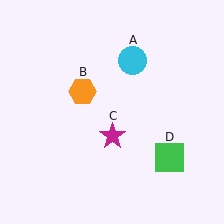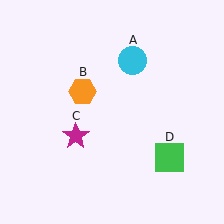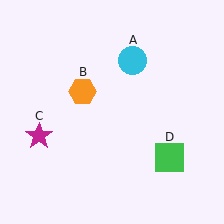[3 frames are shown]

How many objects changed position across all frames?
1 object changed position: magenta star (object C).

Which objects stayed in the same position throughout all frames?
Cyan circle (object A) and orange hexagon (object B) and green square (object D) remained stationary.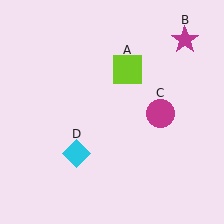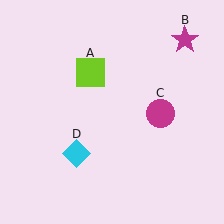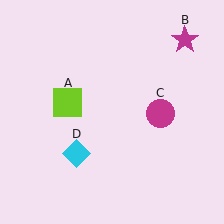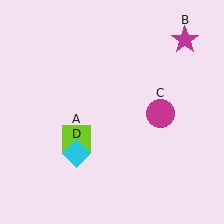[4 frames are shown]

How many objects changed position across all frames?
1 object changed position: lime square (object A).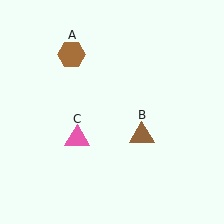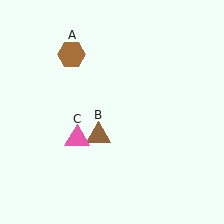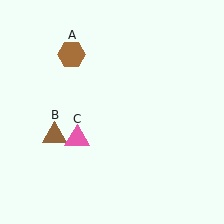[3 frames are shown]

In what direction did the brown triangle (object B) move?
The brown triangle (object B) moved left.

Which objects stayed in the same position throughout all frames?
Brown hexagon (object A) and pink triangle (object C) remained stationary.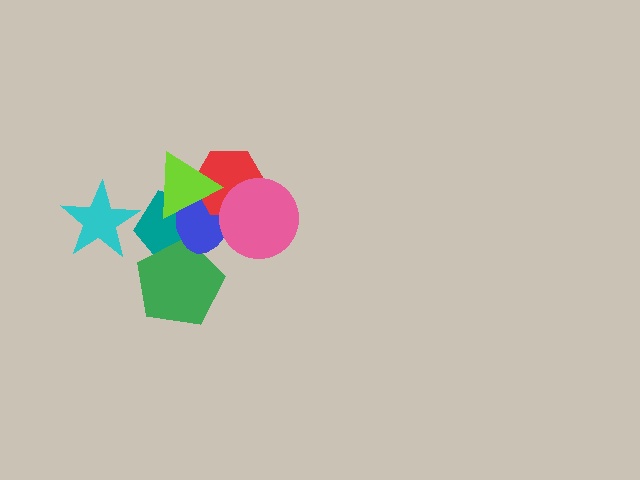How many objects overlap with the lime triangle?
3 objects overlap with the lime triangle.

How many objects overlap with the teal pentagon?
4 objects overlap with the teal pentagon.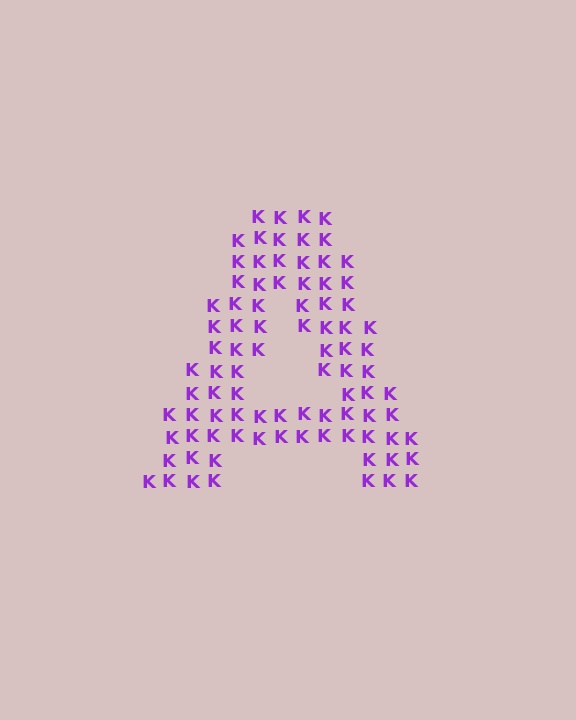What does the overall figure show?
The overall figure shows the letter A.